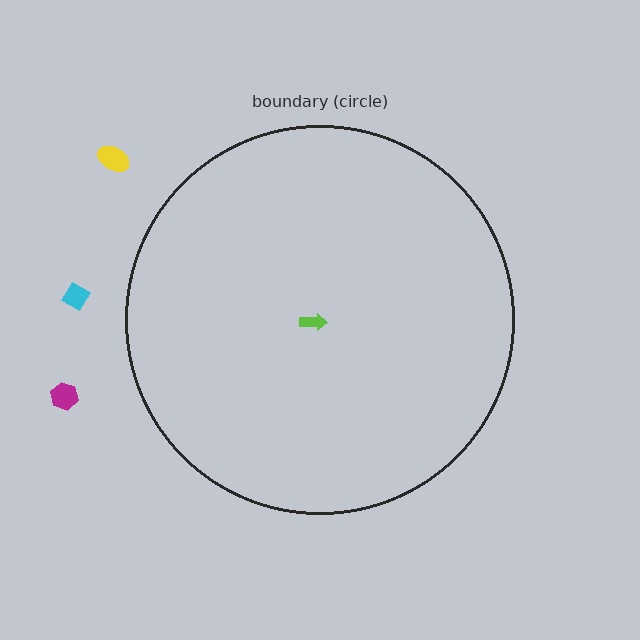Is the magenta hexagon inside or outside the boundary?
Outside.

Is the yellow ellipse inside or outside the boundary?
Outside.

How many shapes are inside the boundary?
1 inside, 3 outside.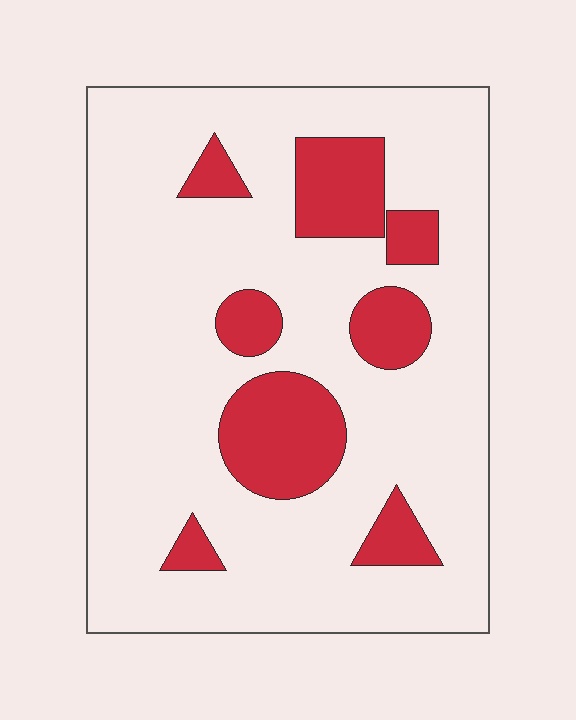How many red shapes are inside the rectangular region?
8.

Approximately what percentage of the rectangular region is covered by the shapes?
Approximately 20%.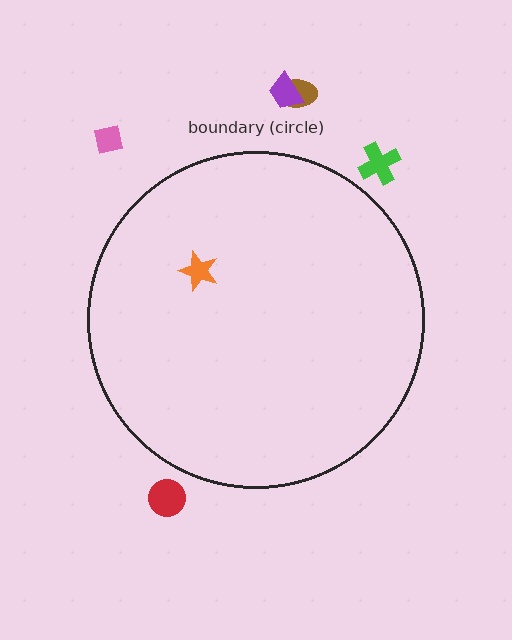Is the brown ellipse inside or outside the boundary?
Outside.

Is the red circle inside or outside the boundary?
Outside.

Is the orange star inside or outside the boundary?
Inside.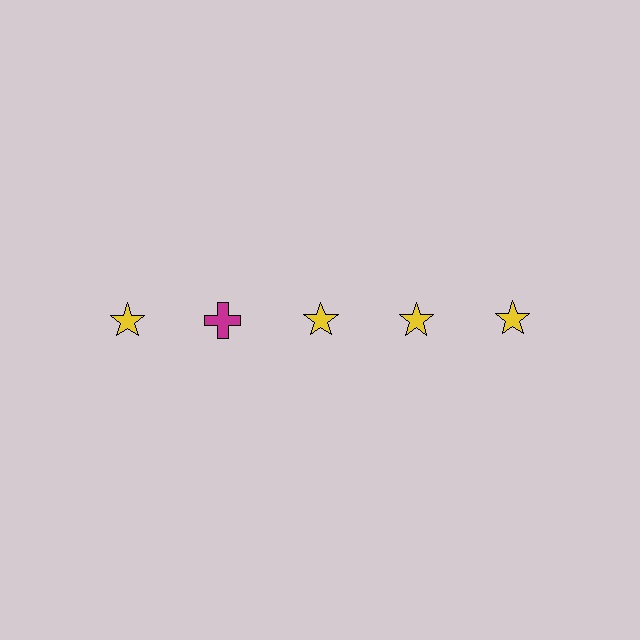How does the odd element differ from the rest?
It differs in both color (magenta instead of yellow) and shape (cross instead of star).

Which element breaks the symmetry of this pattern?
The magenta cross in the top row, second from left column breaks the symmetry. All other shapes are yellow stars.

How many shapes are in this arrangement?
There are 5 shapes arranged in a grid pattern.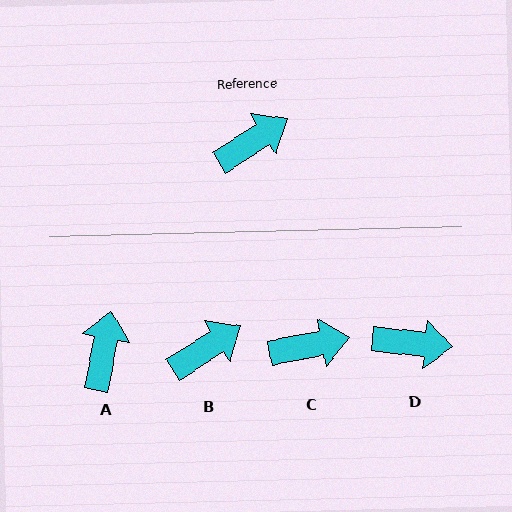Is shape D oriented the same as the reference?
No, it is off by about 38 degrees.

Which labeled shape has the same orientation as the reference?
B.